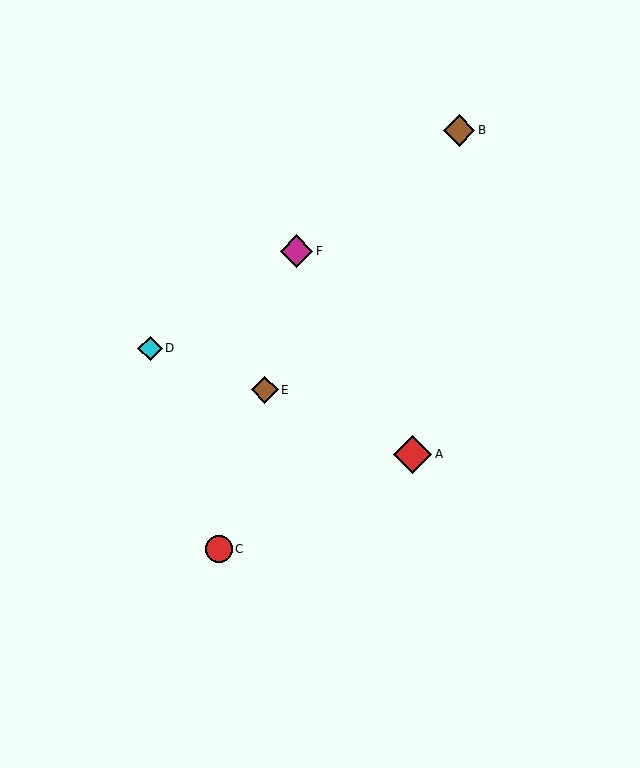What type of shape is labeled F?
Shape F is a magenta diamond.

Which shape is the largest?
The red diamond (labeled A) is the largest.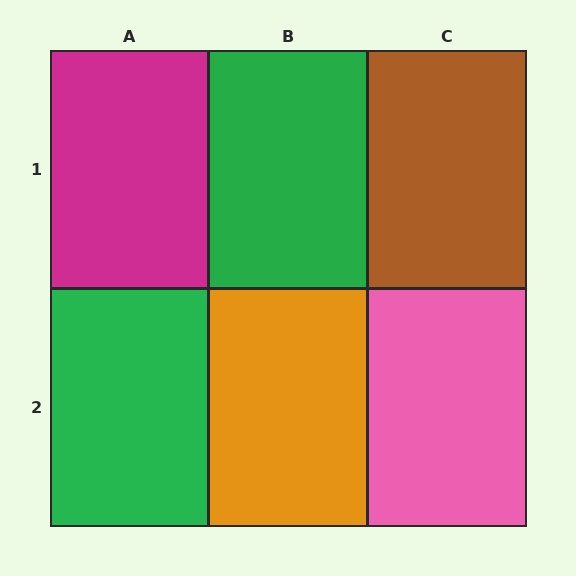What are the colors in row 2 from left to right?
Green, orange, pink.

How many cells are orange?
1 cell is orange.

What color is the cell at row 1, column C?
Brown.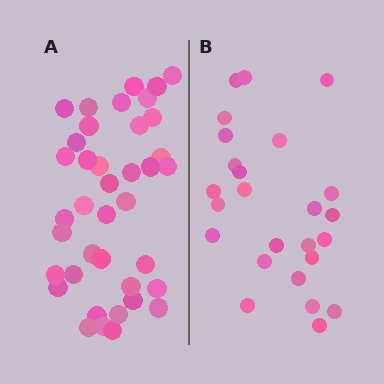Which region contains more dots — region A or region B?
Region A (the left region) has more dots.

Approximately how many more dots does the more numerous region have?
Region A has approximately 15 more dots than region B.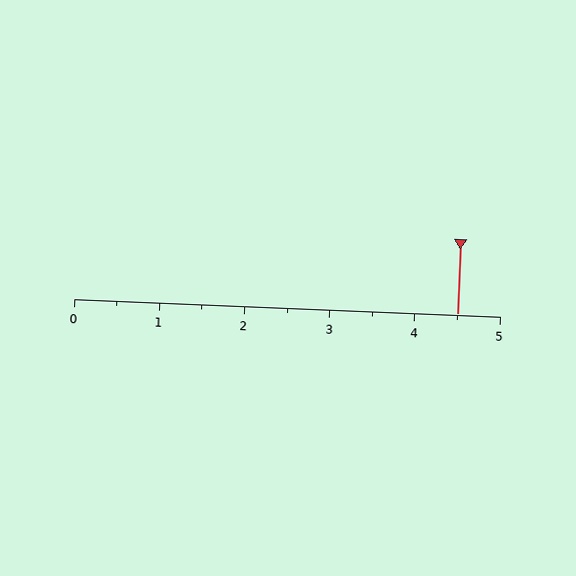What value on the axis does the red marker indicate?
The marker indicates approximately 4.5.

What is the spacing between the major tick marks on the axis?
The major ticks are spaced 1 apart.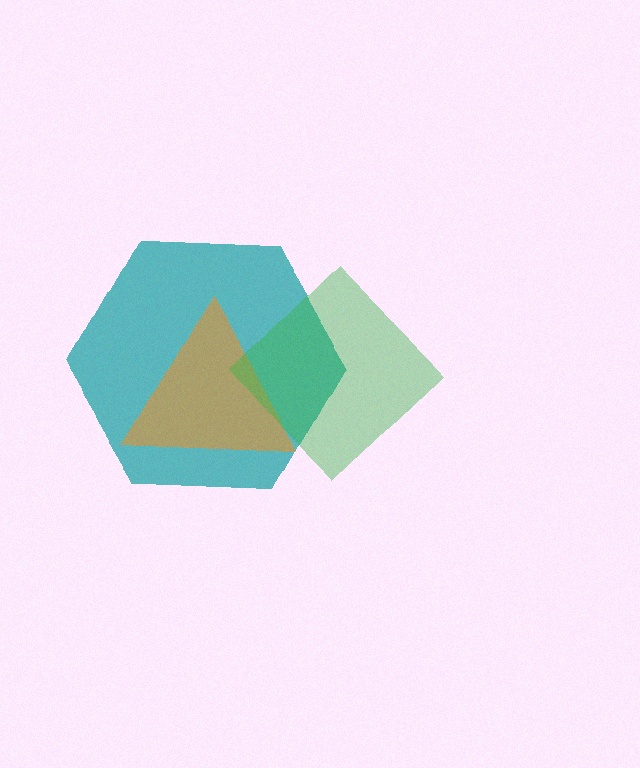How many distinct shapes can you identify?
There are 3 distinct shapes: a teal hexagon, an orange triangle, a green diamond.